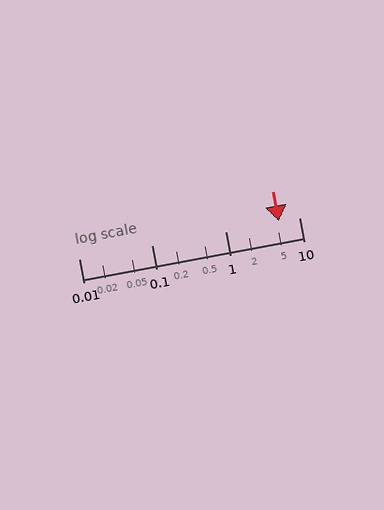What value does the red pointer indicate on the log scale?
The pointer indicates approximately 5.3.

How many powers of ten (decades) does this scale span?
The scale spans 3 decades, from 0.01 to 10.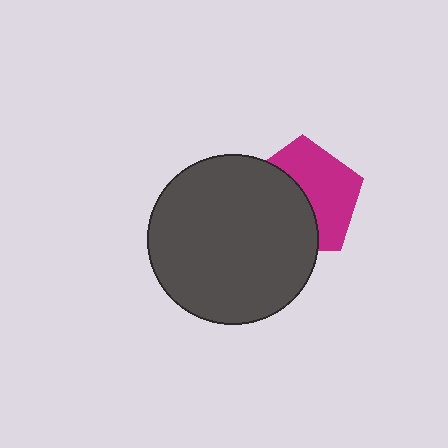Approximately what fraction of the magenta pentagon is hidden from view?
Roughly 49% of the magenta pentagon is hidden behind the dark gray circle.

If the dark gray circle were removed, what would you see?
You would see the complete magenta pentagon.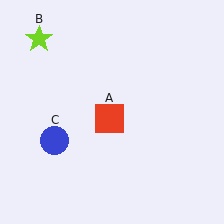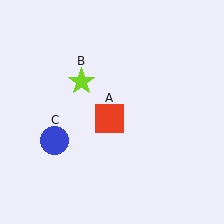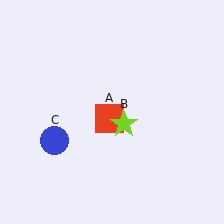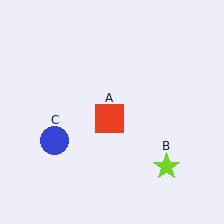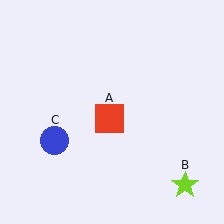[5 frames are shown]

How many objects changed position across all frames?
1 object changed position: lime star (object B).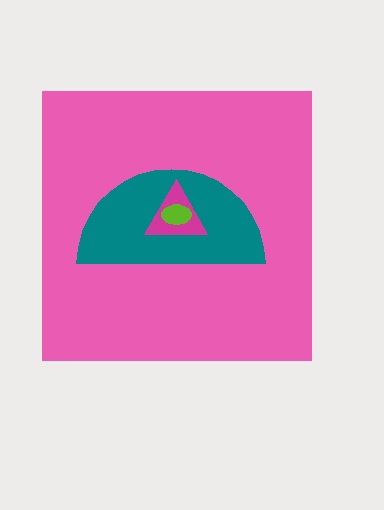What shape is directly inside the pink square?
The teal semicircle.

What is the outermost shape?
The pink square.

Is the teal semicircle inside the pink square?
Yes.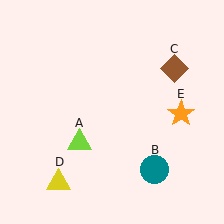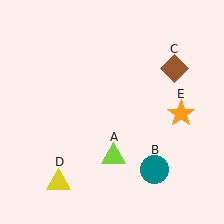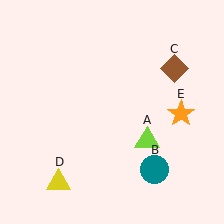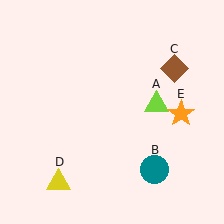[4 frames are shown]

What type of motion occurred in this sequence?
The lime triangle (object A) rotated counterclockwise around the center of the scene.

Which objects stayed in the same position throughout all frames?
Teal circle (object B) and brown diamond (object C) and yellow triangle (object D) and orange star (object E) remained stationary.